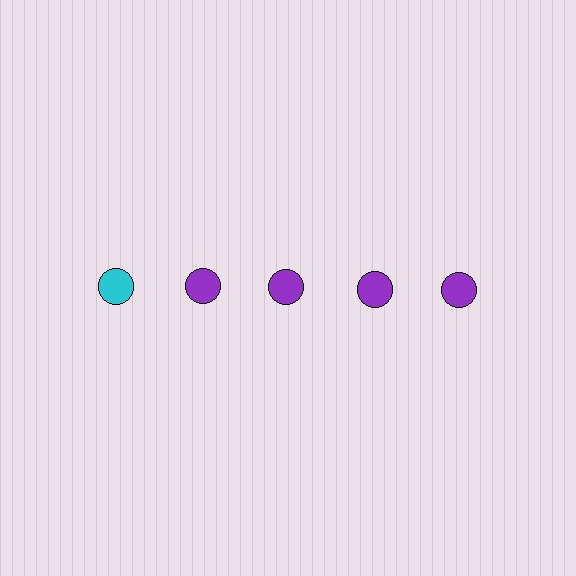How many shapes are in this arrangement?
There are 5 shapes arranged in a grid pattern.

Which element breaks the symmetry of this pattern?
The cyan circle in the top row, leftmost column breaks the symmetry. All other shapes are purple circles.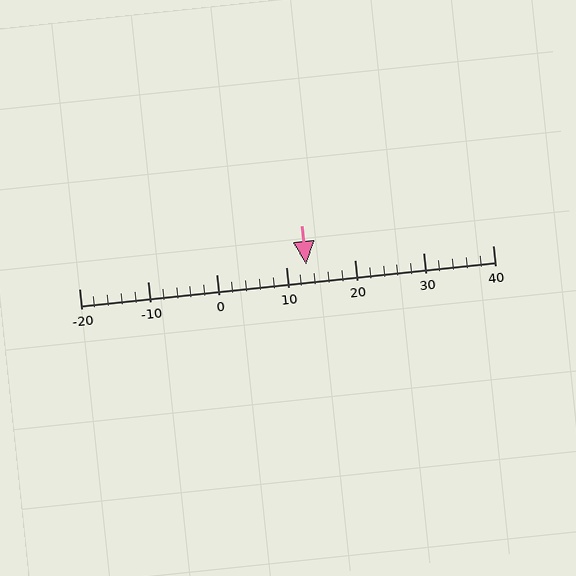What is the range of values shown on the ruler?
The ruler shows values from -20 to 40.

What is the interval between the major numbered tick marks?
The major tick marks are spaced 10 units apart.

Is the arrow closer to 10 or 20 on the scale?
The arrow is closer to 10.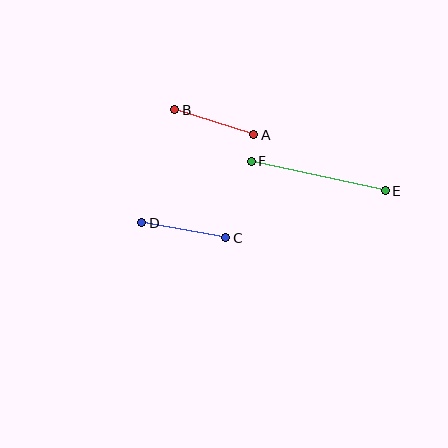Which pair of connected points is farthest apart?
Points E and F are farthest apart.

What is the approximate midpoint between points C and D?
The midpoint is at approximately (184, 230) pixels.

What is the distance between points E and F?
The distance is approximately 137 pixels.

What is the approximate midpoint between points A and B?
The midpoint is at approximately (214, 122) pixels.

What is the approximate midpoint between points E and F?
The midpoint is at approximately (318, 176) pixels.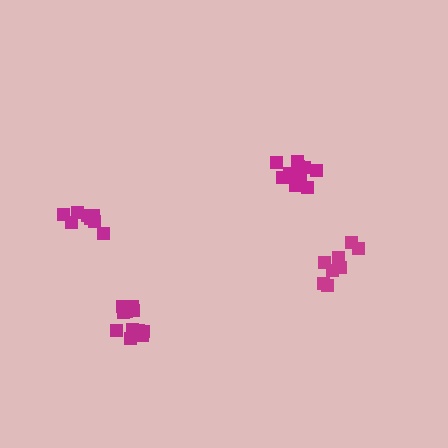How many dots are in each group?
Group 1: 9 dots, Group 2: 12 dots, Group 3: 10 dots, Group 4: 9 dots (40 total).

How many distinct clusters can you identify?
There are 4 distinct clusters.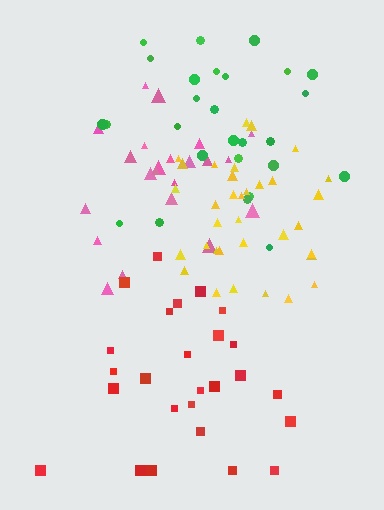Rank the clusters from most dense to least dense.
yellow, pink, green, red.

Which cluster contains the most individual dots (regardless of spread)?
Yellow (34).